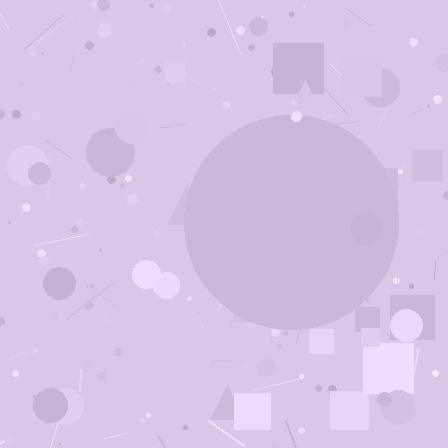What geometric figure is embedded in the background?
A circle is embedded in the background.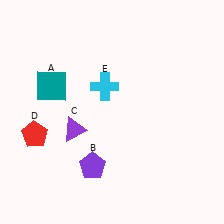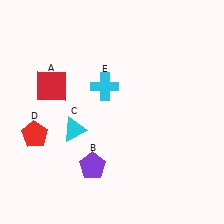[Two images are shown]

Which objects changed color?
A changed from teal to red. C changed from purple to cyan.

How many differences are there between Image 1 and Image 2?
There are 2 differences between the two images.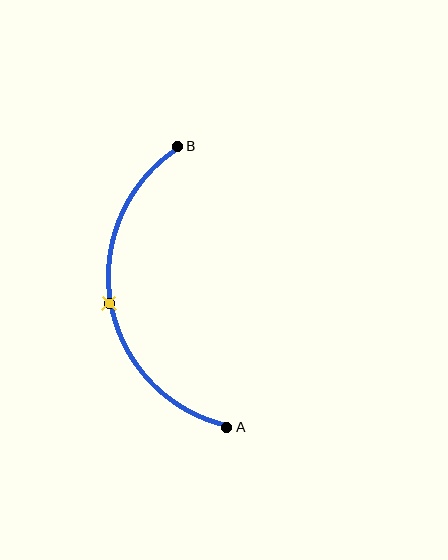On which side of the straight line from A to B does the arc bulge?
The arc bulges to the left of the straight line connecting A and B.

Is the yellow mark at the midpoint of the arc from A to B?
Yes. The yellow mark lies on the arc at equal arc-length from both A and B — it is the arc midpoint.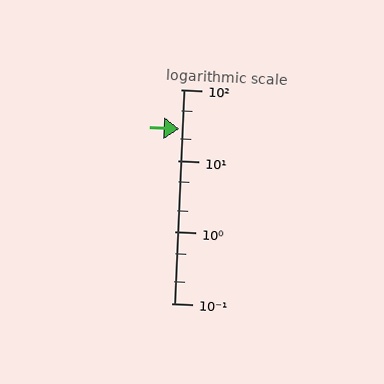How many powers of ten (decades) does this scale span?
The scale spans 3 decades, from 0.1 to 100.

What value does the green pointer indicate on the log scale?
The pointer indicates approximately 28.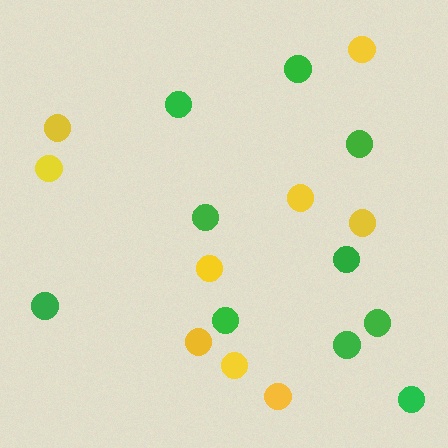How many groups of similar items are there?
There are 2 groups: one group of green circles (10) and one group of yellow circles (9).